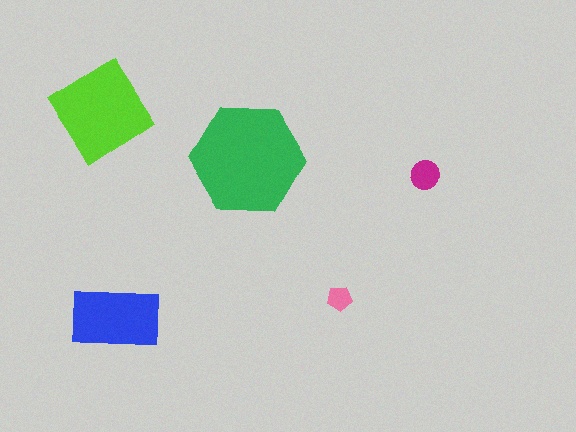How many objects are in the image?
There are 5 objects in the image.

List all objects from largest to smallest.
The green hexagon, the lime diamond, the blue rectangle, the magenta circle, the pink pentagon.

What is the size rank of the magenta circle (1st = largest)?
4th.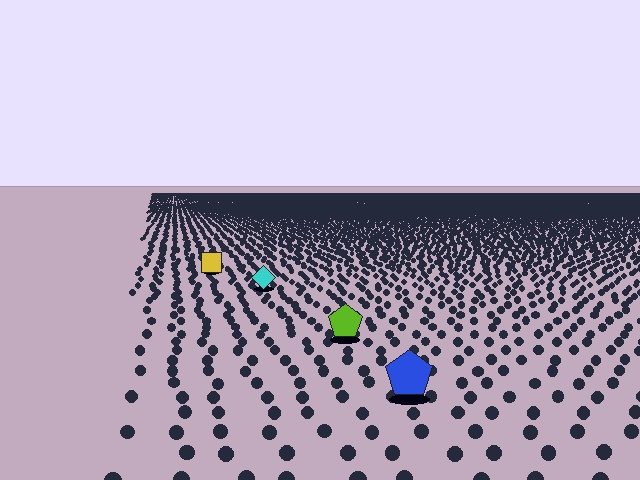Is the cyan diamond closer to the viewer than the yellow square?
Yes. The cyan diamond is closer — you can tell from the texture gradient: the ground texture is coarser near it.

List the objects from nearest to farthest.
From nearest to farthest: the blue pentagon, the lime pentagon, the cyan diamond, the yellow square.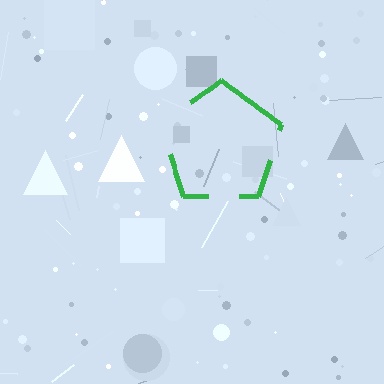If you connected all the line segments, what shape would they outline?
They would outline a pentagon.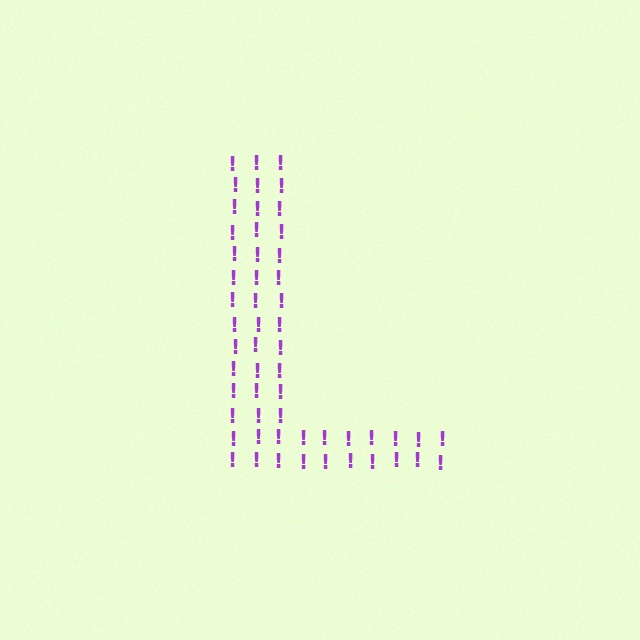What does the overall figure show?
The overall figure shows the letter L.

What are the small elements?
The small elements are exclamation marks.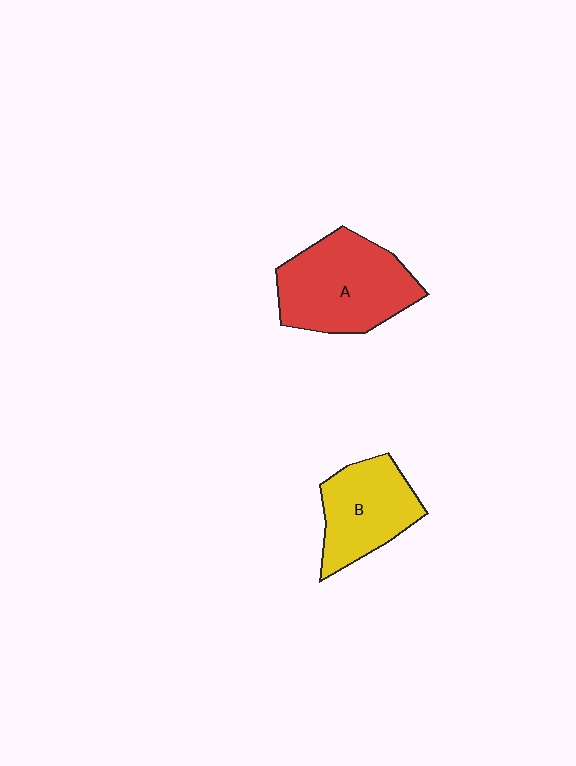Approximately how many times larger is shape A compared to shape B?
Approximately 1.3 times.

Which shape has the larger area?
Shape A (red).